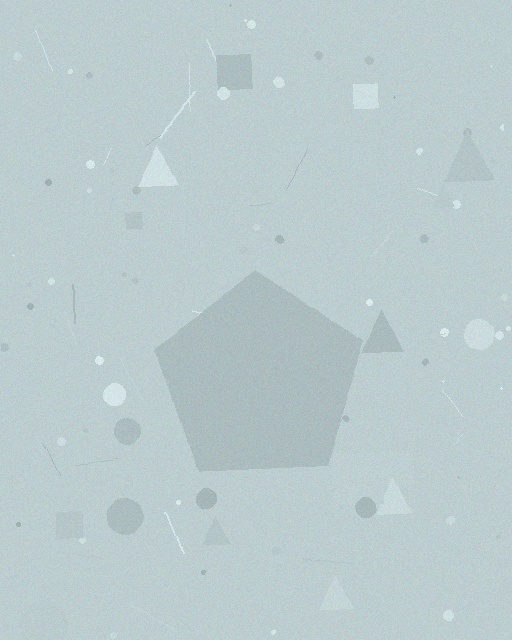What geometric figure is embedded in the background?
A pentagon is embedded in the background.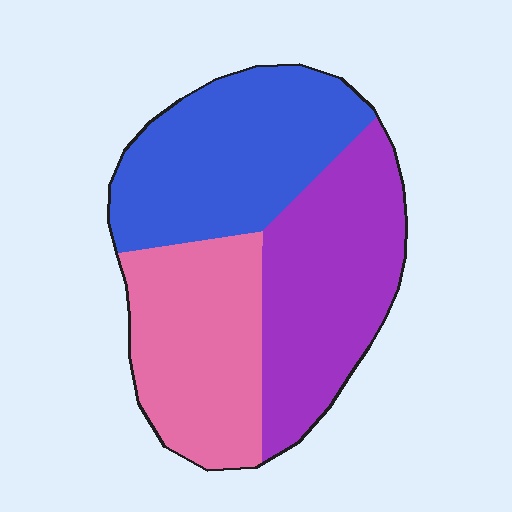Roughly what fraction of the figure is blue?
Blue covers 35% of the figure.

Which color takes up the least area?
Pink, at roughly 30%.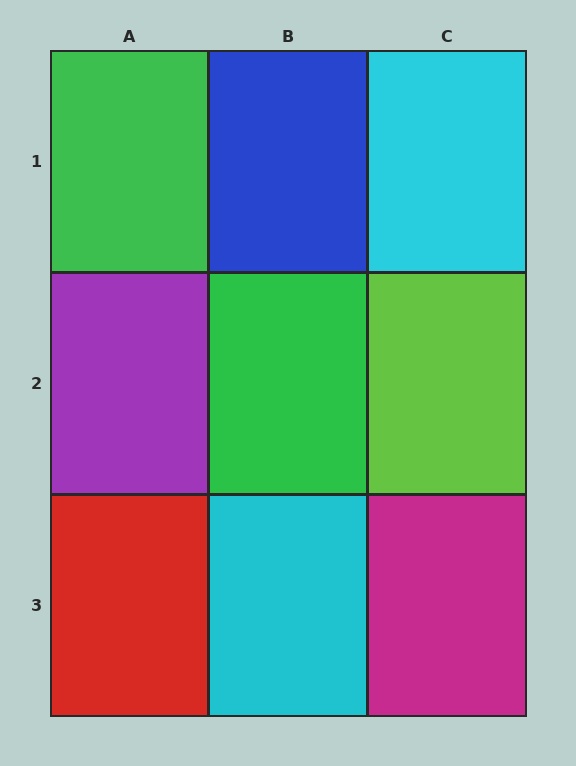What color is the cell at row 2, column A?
Purple.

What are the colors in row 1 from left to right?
Green, blue, cyan.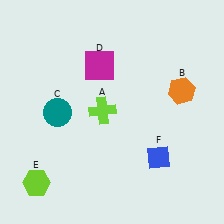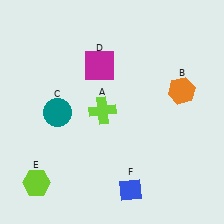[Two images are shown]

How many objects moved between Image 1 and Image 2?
1 object moved between the two images.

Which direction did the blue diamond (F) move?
The blue diamond (F) moved down.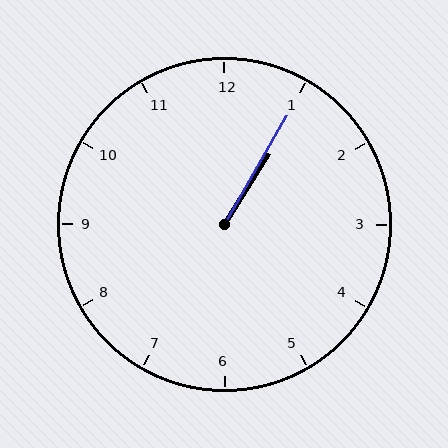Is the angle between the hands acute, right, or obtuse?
It is acute.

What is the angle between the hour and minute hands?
Approximately 2 degrees.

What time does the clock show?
1:05.